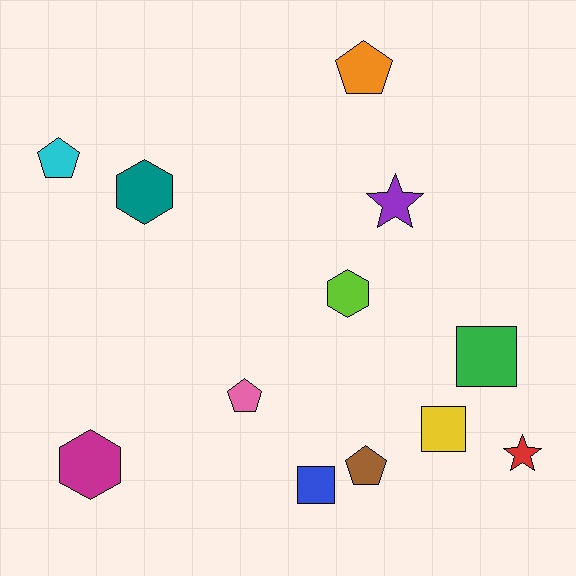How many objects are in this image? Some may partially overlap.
There are 12 objects.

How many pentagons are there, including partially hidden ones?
There are 4 pentagons.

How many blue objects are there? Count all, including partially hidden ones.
There is 1 blue object.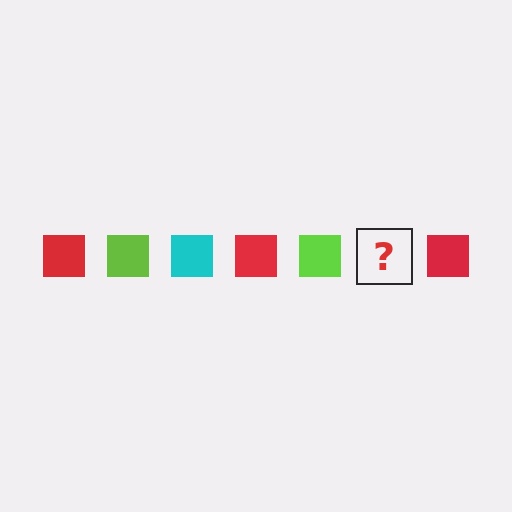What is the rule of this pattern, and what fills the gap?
The rule is that the pattern cycles through red, lime, cyan squares. The gap should be filled with a cyan square.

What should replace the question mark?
The question mark should be replaced with a cyan square.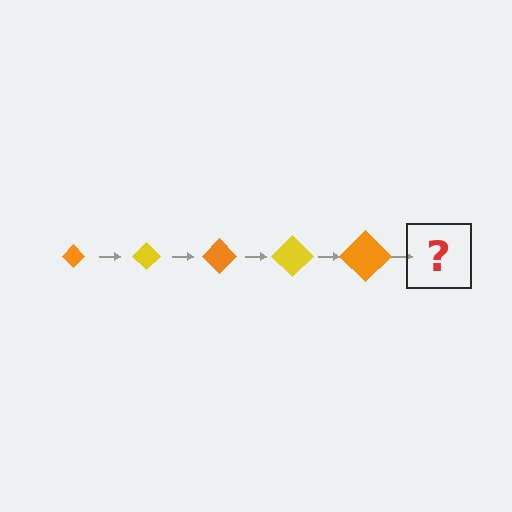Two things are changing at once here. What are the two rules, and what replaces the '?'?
The two rules are that the diamond grows larger each step and the color cycles through orange and yellow. The '?' should be a yellow diamond, larger than the previous one.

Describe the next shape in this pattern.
It should be a yellow diamond, larger than the previous one.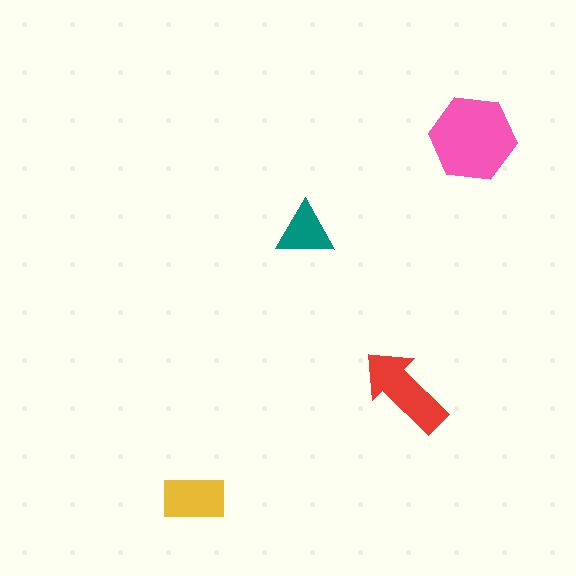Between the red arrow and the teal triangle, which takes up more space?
The red arrow.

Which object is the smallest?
The teal triangle.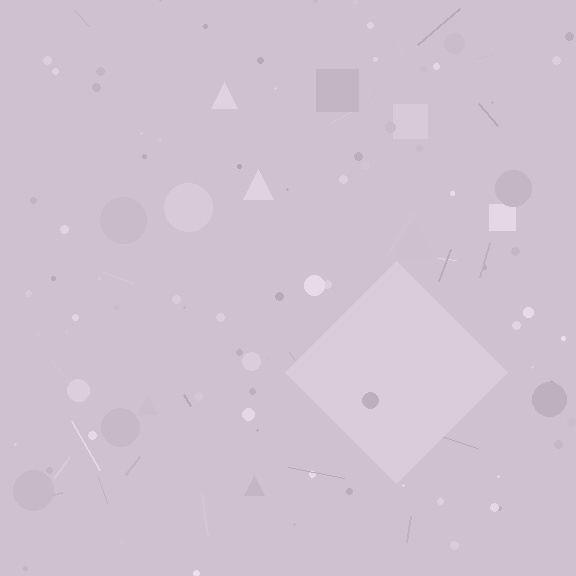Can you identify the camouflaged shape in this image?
The camouflaged shape is a diamond.